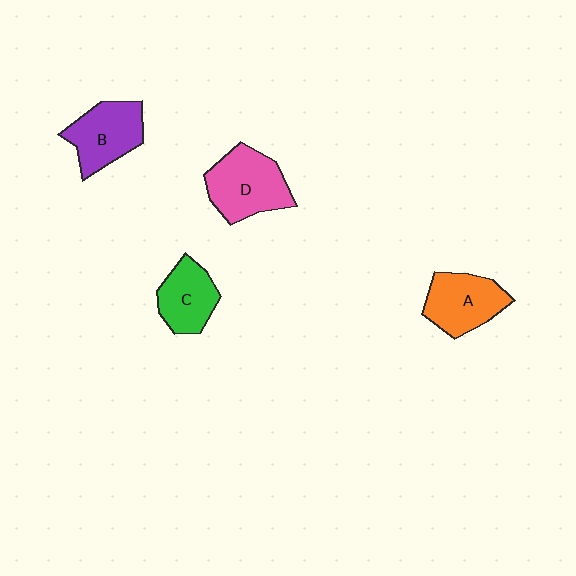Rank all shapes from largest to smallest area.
From largest to smallest: D (pink), B (purple), A (orange), C (green).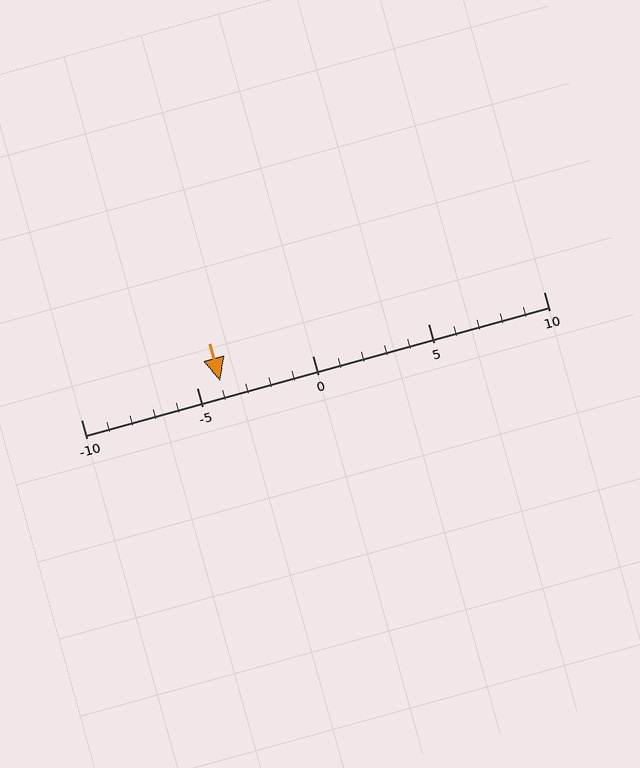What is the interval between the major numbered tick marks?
The major tick marks are spaced 5 units apart.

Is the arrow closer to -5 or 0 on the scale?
The arrow is closer to -5.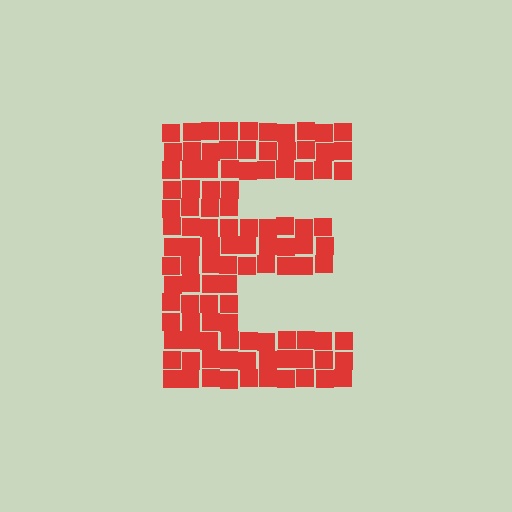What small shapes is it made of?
It is made of small squares.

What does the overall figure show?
The overall figure shows the letter E.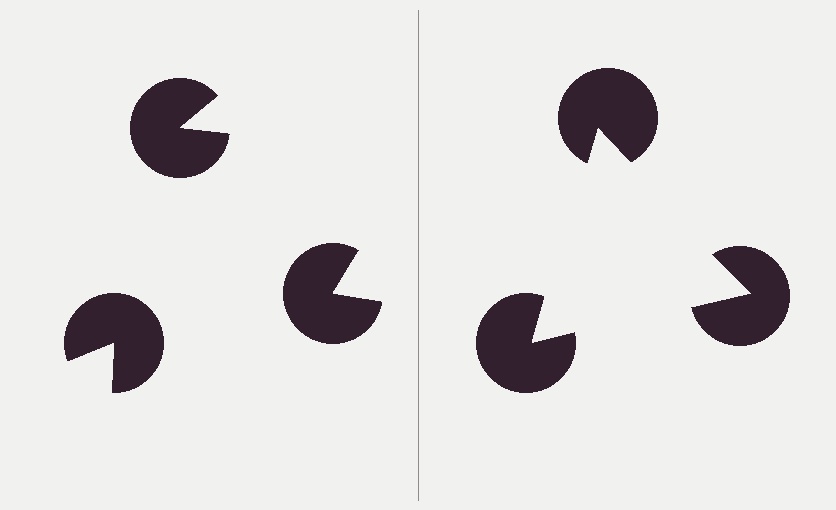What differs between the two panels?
The pac-man discs are positioned identically on both sides; only the wedge orientations differ. On the right they align to a triangle; on the left they are misaligned.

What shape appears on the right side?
An illusory triangle.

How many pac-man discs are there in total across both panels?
6 — 3 on each side.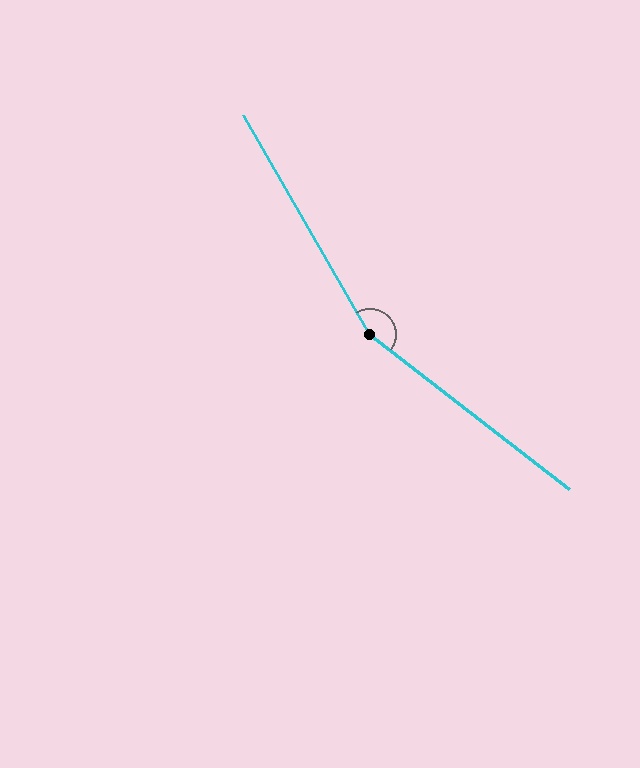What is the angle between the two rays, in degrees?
Approximately 158 degrees.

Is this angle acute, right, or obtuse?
It is obtuse.